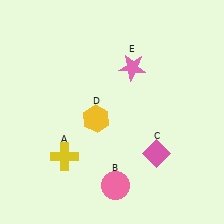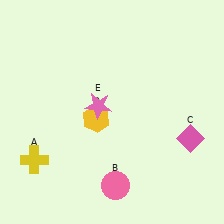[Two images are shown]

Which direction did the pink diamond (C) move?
The pink diamond (C) moved right.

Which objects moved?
The objects that moved are: the yellow cross (A), the pink diamond (C), the pink star (E).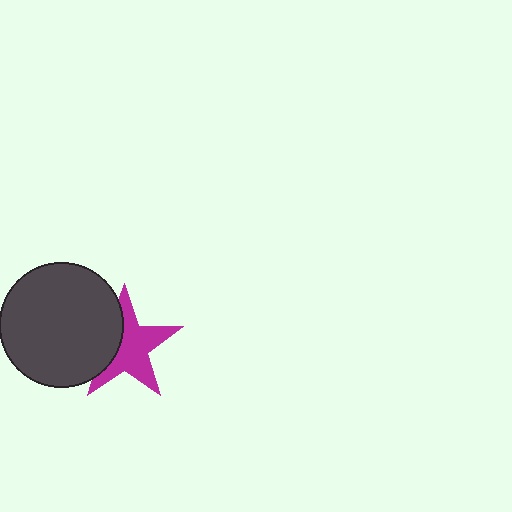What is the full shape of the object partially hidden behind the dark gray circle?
The partially hidden object is a magenta star.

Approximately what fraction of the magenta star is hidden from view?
Roughly 35% of the magenta star is hidden behind the dark gray circle.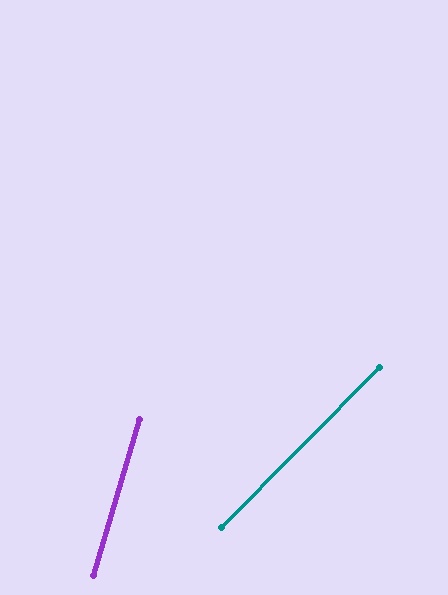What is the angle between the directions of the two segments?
Approximately 28 degrees.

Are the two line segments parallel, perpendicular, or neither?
Neither parallel nor perpendicular — they differ by about 28°.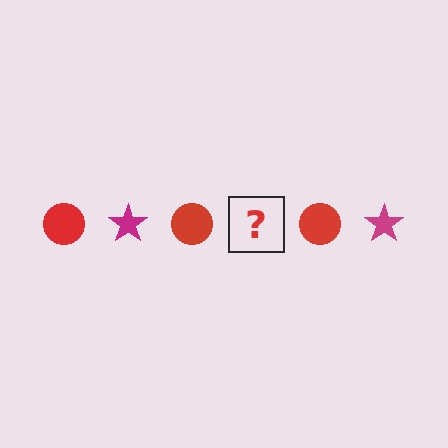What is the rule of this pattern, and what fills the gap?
The rule is that the pattern alternates between red circle and magenta star. The gap should be filled with a magenta star.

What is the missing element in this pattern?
The missing element is a magenta star.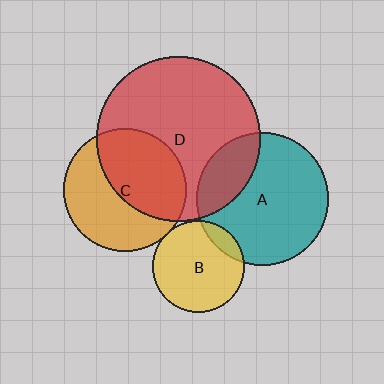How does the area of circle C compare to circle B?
Approximately 1.8 times.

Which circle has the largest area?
Circle D (red).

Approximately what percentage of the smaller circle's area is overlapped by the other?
Approximately 5%.